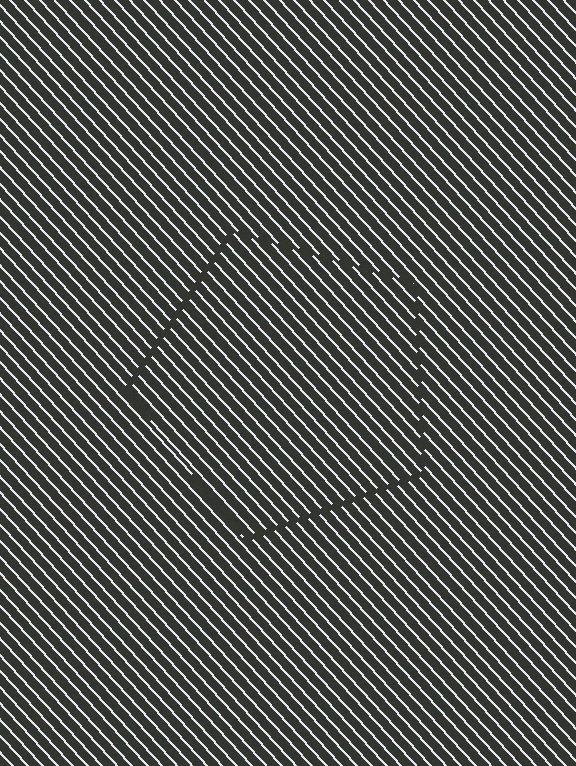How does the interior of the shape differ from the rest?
The interior of the shape contains the same grating, shifted by half a period — the contour is defined by the phase discontinuity where line-ends from the inner and outer gratings abut.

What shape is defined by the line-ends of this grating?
An illusory pentagon. The interior of the shape contains the same grating, shifted by half a period — the contour is defined by the phase discontinuity where line-ends from the inner and outer gratings abut.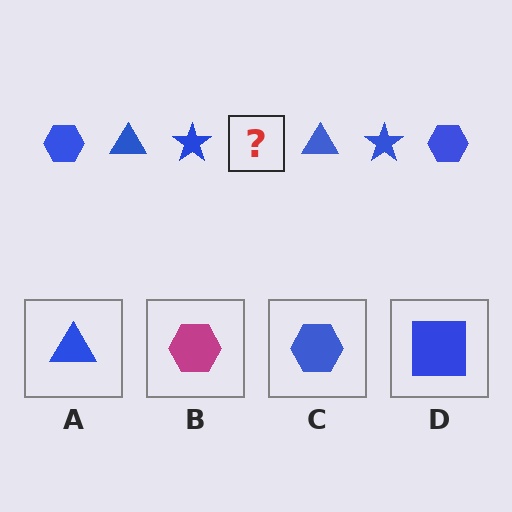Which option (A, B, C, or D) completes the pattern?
C.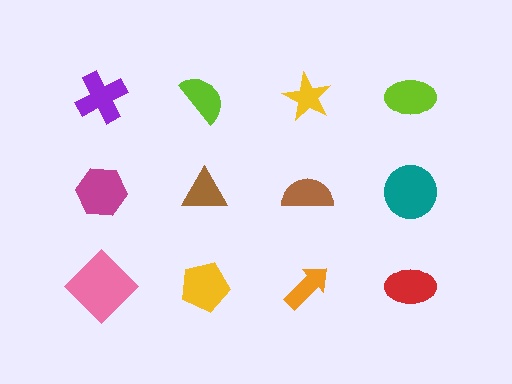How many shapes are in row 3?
4 shapes.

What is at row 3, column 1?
A pink diamond.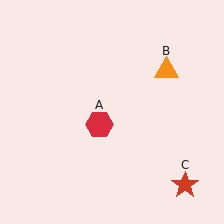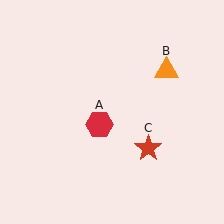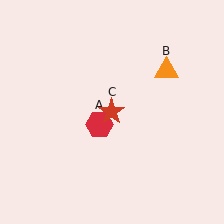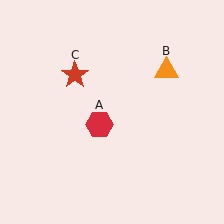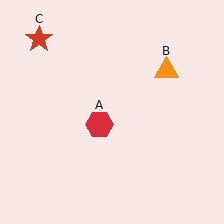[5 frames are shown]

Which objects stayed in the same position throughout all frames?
Red hexagon (object A) and orange triangle (object B) remained stationary.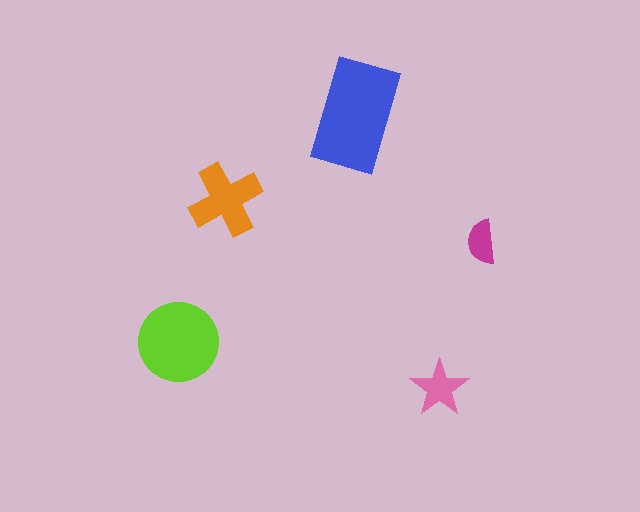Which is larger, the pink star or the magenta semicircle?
The pink star.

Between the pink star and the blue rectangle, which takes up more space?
The blue rectangle.